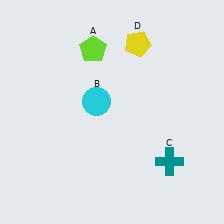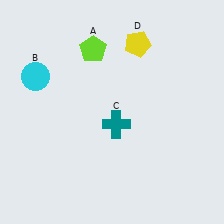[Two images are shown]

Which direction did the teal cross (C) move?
The teal cross (C) moved left.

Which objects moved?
The objects that moved are: the cyan circle (B), the teal cross (C).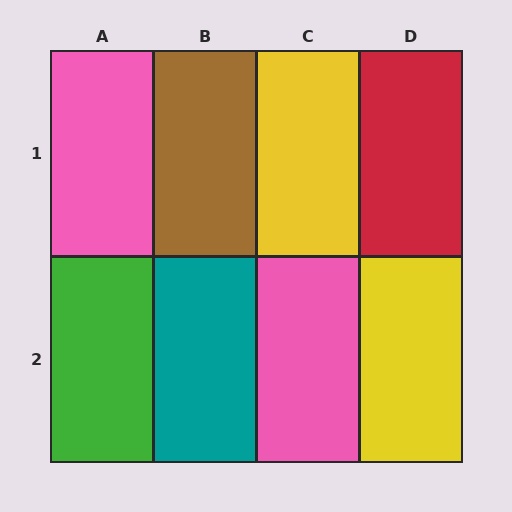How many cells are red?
1 cell is red.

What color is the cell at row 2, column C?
Pink.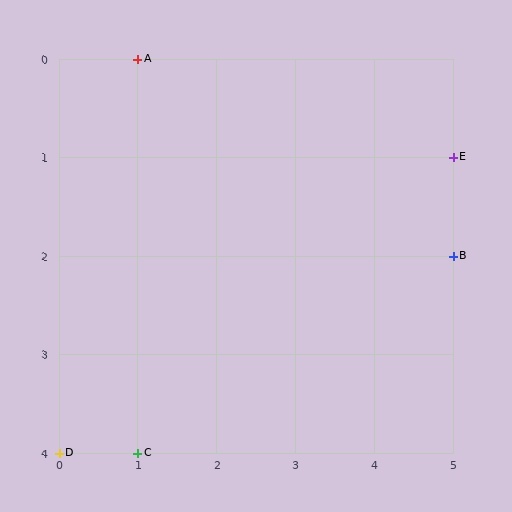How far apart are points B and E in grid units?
Points B and E are 1 row apart.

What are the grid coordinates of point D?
Point D is at grid coordinates (0, 4).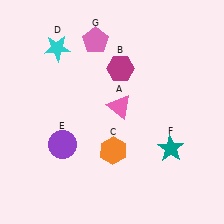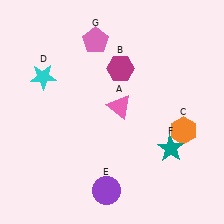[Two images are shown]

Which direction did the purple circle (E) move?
The purple circle (E) moved down.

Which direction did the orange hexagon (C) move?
The orange hexagon (C) moved right.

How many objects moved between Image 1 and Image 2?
3 objects moved between the two images.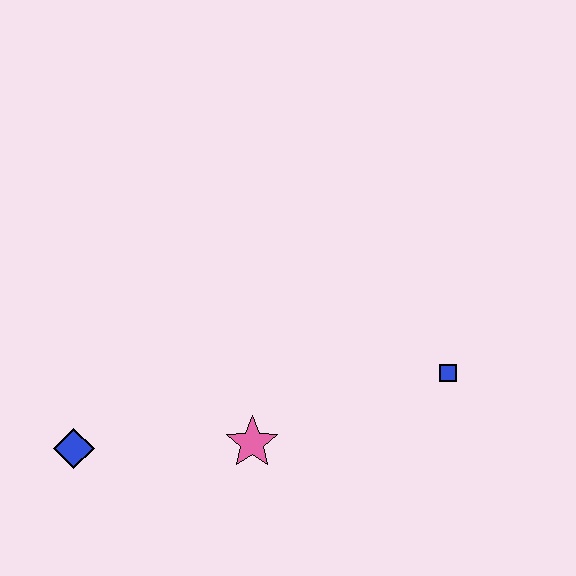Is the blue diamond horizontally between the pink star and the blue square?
No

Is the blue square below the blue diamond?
No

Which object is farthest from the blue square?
The blue diamond is farthest from the blue square.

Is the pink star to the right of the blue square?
No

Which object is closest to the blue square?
The pink star is closest to the blue square.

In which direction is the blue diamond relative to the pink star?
The blue diamond is to the left of the pink star.